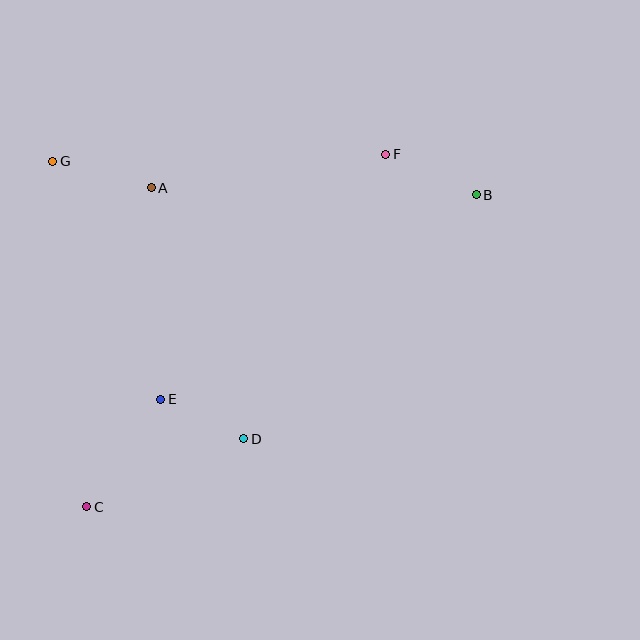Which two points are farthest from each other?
Points B and C are farthest from each other.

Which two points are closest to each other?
Points D and E are closest to each other.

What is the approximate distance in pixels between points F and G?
The distance between F and G is approximately 333 pixels.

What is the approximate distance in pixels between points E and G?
The distance between E and G is approximately 261 pixels.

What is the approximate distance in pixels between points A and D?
The distance between A and D is approximately 268 pixels.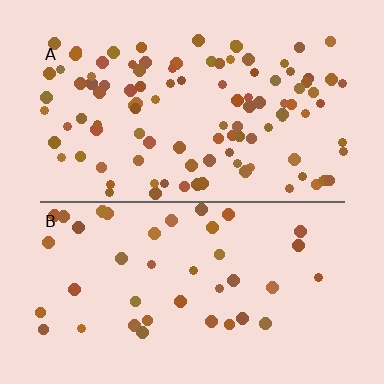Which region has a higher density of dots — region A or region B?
A (the top).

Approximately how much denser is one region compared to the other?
Approximately 2.5× — region A over region B.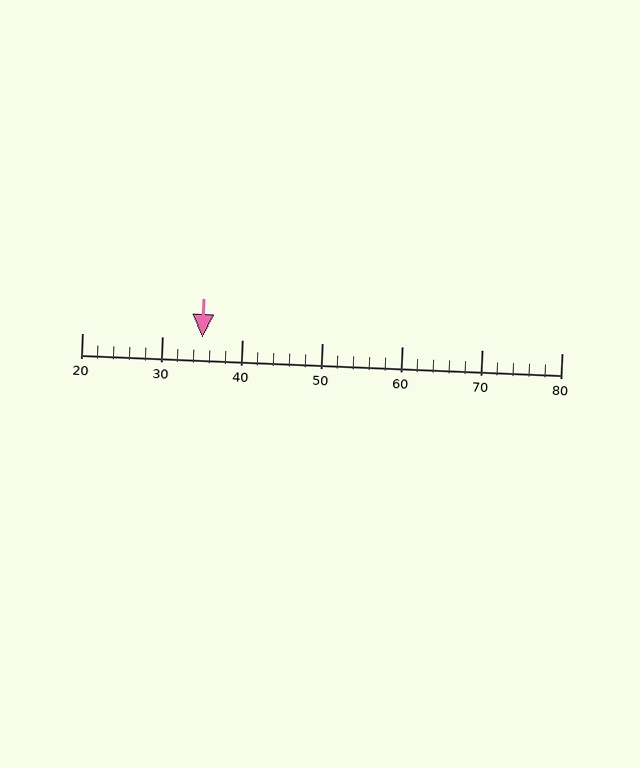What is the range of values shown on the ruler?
The ruler shows values from 20 to 80.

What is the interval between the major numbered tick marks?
The major tick marks are spaced 10 units apart.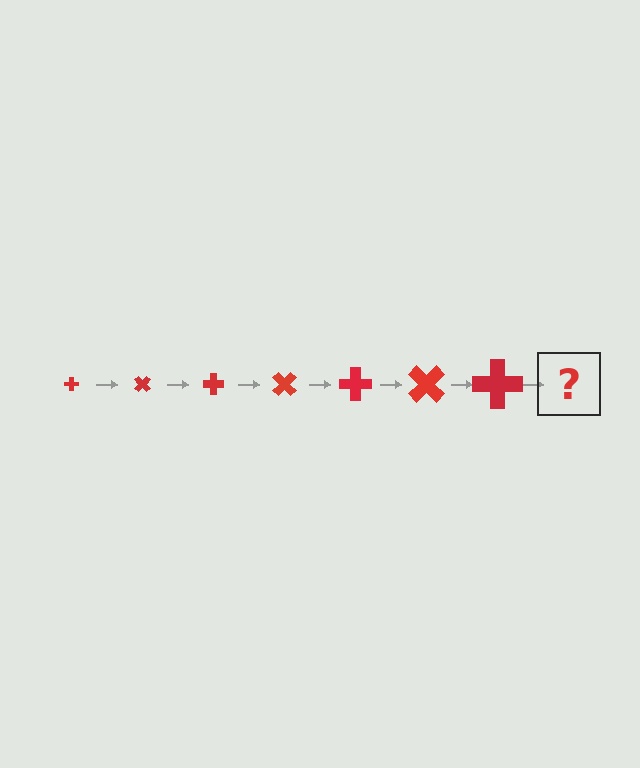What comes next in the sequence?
The next element should be a cross, larger than the previous one and rotated 315 degrees from the start.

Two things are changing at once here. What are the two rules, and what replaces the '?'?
The two rules are that the cross grows larger each step and it rotates 45 degrees each step. The '?' should be a cross, larger than the previous one and rotated 315 degrees from the start.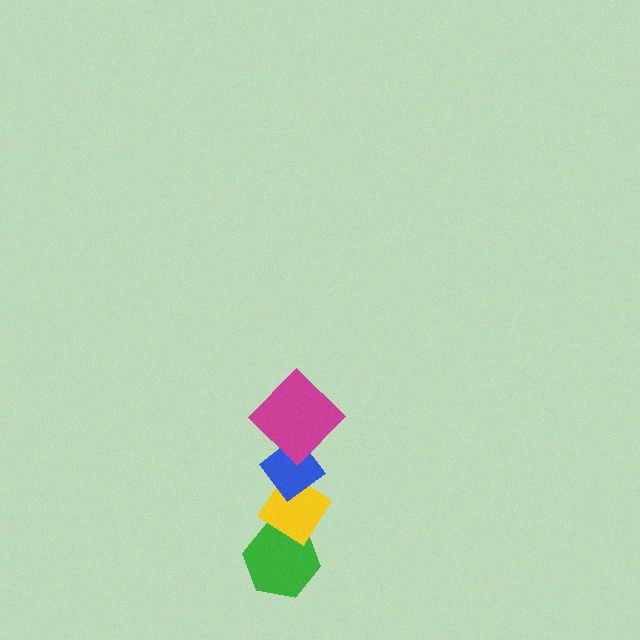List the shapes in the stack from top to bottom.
From top to bottom: the magenta diamond, the blue diamond, the yellow diamond, the green hexagon.